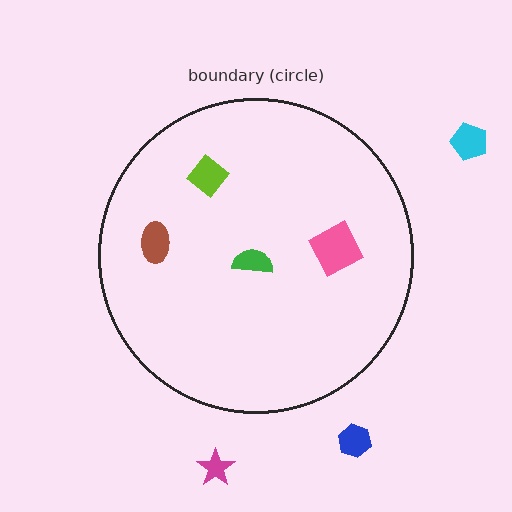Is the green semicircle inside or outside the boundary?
Inside.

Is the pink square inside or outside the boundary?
Inside.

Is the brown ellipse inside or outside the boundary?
Inside.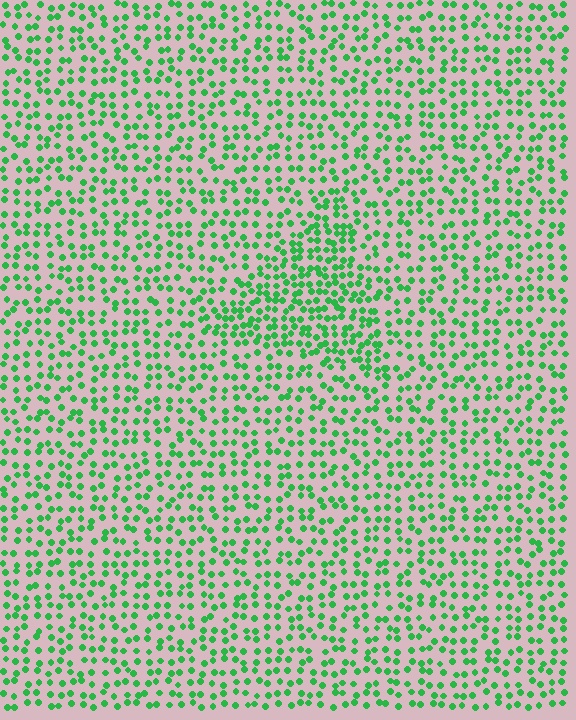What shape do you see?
I see a triangle.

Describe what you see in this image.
The image contains small green elements arranged at two different densities. A triangle-shaped region is visible where the elements are more densely packed than the surrounding area.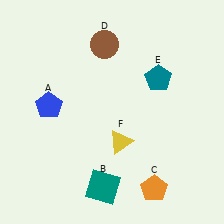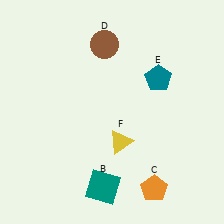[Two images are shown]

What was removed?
The blue pentagon (A) was removed in Image 2.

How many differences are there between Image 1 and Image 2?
There is 1 difference between the two images.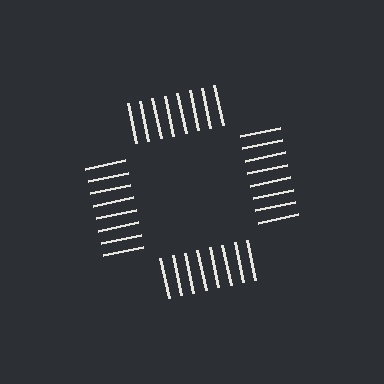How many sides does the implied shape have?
4 sides — the line-ends trace a square.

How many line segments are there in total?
32 — 8 along each of the 4 edges.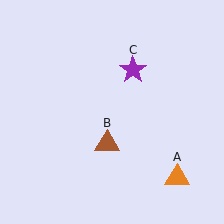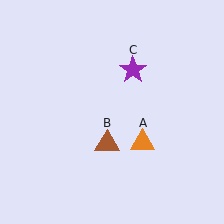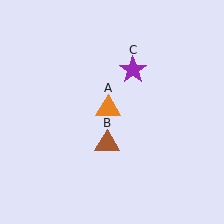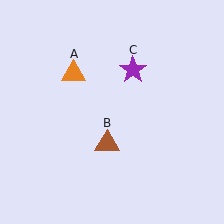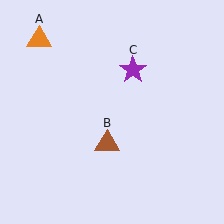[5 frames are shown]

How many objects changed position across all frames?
1 object changed position: orange triangle (object A).